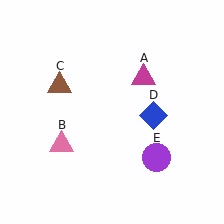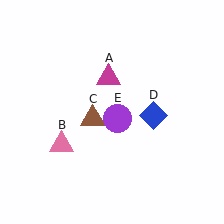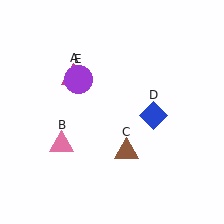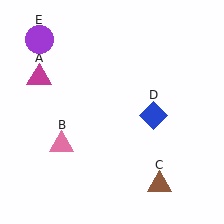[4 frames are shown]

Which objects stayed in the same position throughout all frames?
Pink triangle (object B) and blue diamond (object D) remained stationary.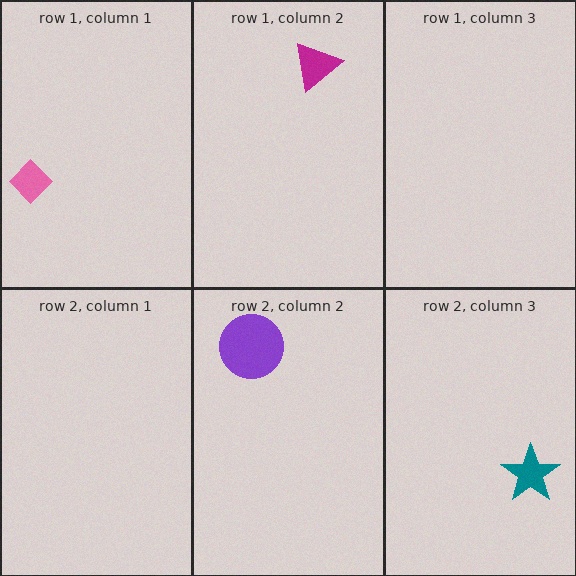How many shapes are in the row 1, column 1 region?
1.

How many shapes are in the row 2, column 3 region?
1.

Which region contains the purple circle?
The row 2, column 2 region.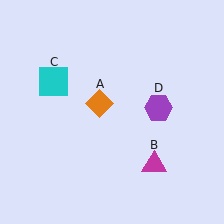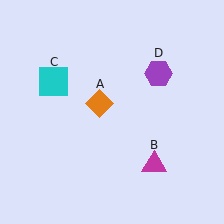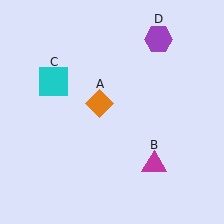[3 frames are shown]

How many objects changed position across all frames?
1 object changed position: purple hexagon (object D).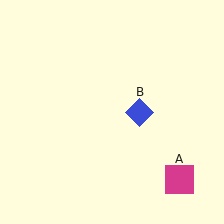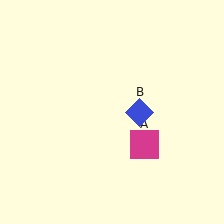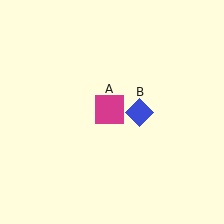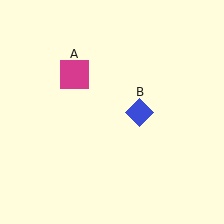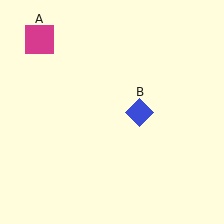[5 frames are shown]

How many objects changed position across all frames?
1 object changed position: magenta square (object A).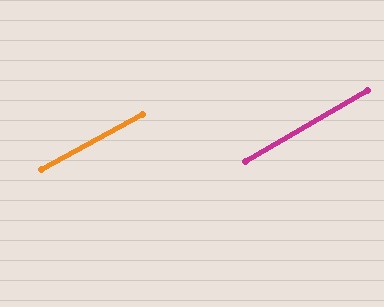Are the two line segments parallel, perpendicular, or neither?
Parallel — their directions differ by only 2.0°.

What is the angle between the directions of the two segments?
Approximately 2 degrees.